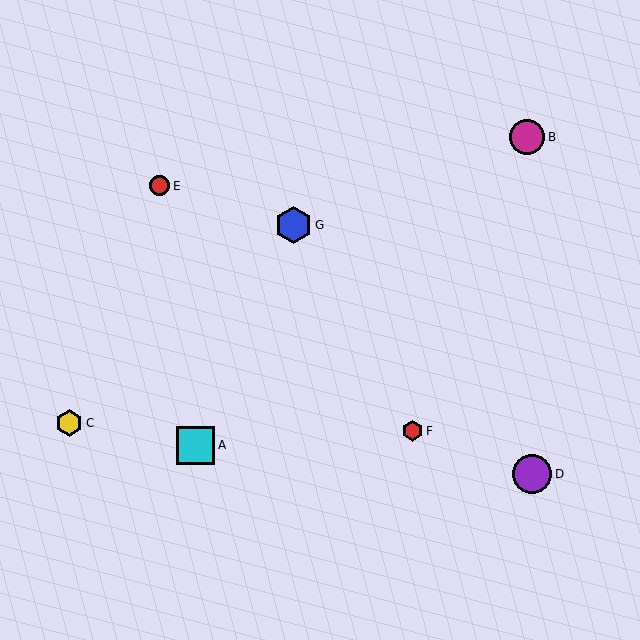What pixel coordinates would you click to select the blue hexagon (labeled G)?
Click at (294, 225) to select the blue hexagon G.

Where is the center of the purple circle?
The center of the purple circle is at (532, 474).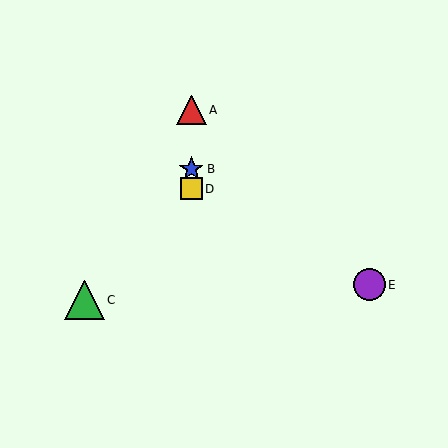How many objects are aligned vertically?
3 objects (A, B, D) are aligned vertically.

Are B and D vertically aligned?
Yes, both are at x≈191.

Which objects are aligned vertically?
Objects A, B, D are aligned vertically.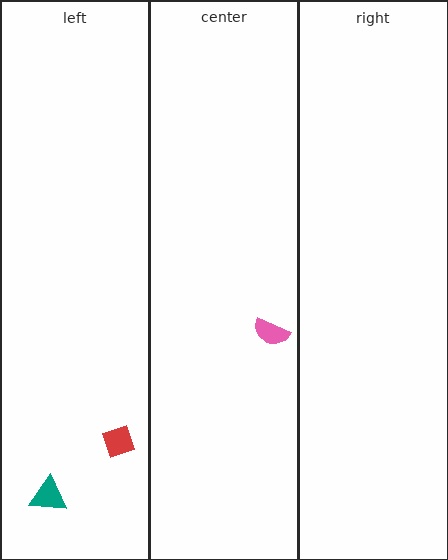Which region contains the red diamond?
The left region.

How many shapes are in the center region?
1.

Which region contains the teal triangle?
The left region.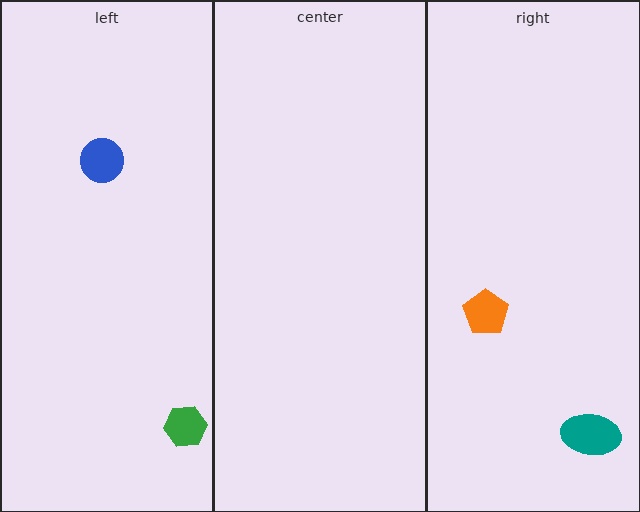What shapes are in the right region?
The teal ellipse, the orange pentagon.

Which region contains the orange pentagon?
The right region.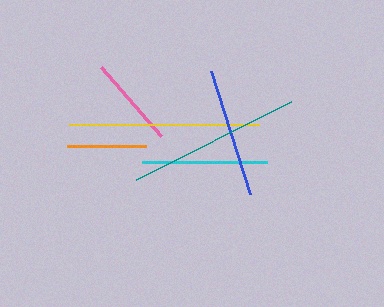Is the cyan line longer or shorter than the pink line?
The cyan line is longer than the pink line.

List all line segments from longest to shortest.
From longest to shortest: yellow, teal, blue, cyan, pink, orange.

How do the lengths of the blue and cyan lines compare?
The blue and cyan lines are approximately the same length.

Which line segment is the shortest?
The orange line is the shortest at approximately 79 pixels.